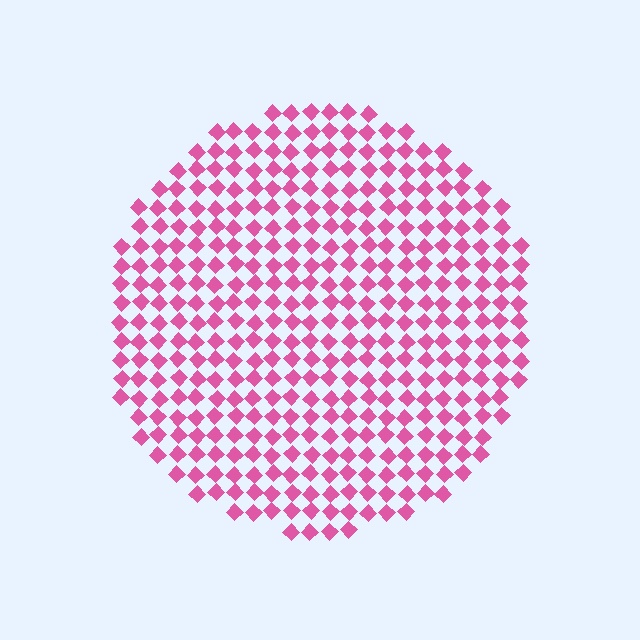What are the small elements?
The small elements are diamonds.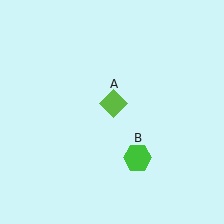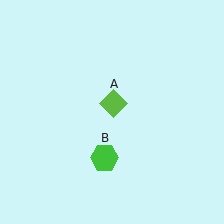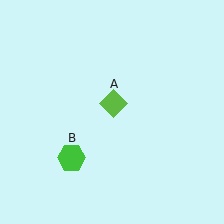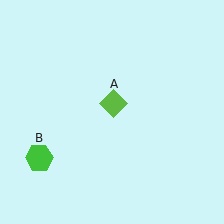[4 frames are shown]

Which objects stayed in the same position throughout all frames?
Lime diamond (object A) remained stationary.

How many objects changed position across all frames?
1 object changed position: green hexagon (object B).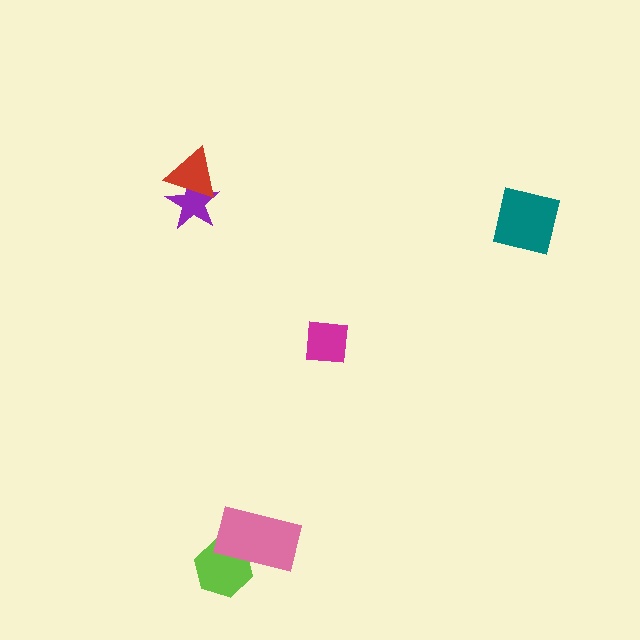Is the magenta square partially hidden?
No, no other shape covers it.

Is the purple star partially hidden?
Yes, it is partially covered by another shape.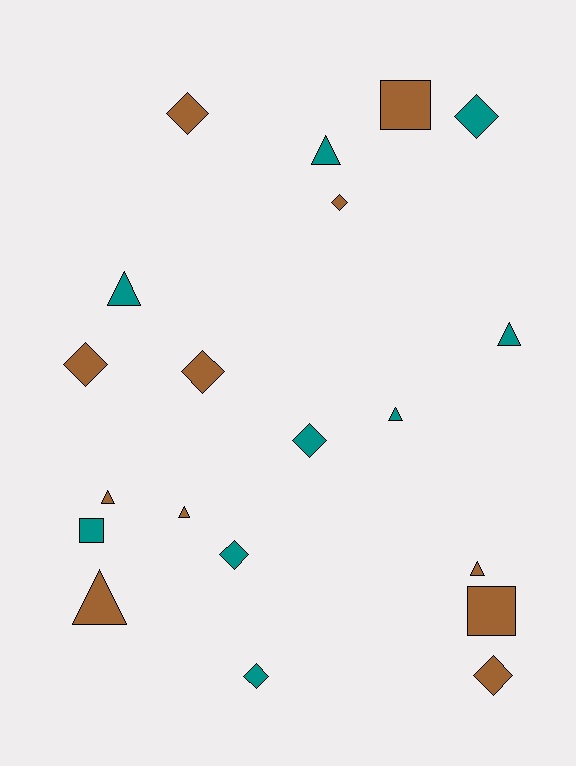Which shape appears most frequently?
Diamond, with 9 objects.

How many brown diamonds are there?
There are 5 brown diamonds.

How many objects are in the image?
There are 20 objects.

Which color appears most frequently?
Brown, with 11 objects.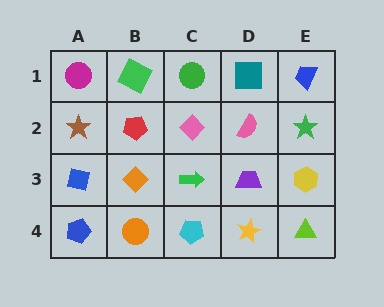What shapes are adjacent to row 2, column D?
A teal square (row 1, column D), a purple trapezoid (row 3, column D), a pink diamond (row 2, column C), a green star (row 2, column E).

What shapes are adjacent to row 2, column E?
A blue trapezoid (row 1, column E), a yellow hexagon (row 3, column E), a pink semicircle (row 2, column D).